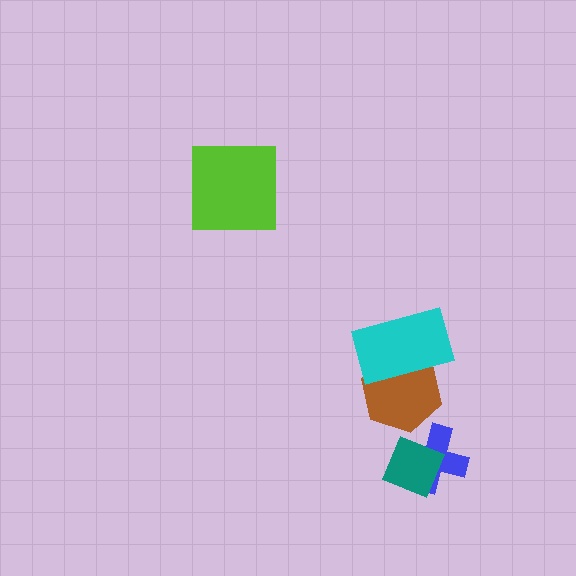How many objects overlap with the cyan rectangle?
1 object overlaps with the cyan rectangle.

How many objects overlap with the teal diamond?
1 object overlaps with the teal diamond.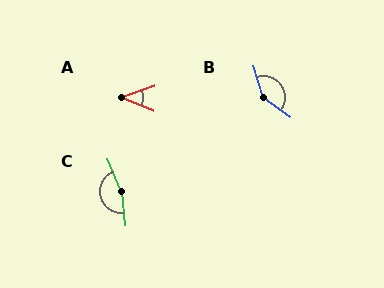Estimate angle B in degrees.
Approximately 143 degrees.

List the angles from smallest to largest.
A (42°), B (143°), C (164°).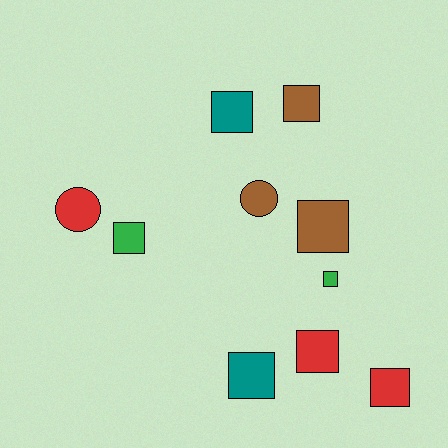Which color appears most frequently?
Brown, with 3 objects.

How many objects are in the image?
There are 10 objects.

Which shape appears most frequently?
Square, with 8 objects.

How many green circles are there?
There are no green circles.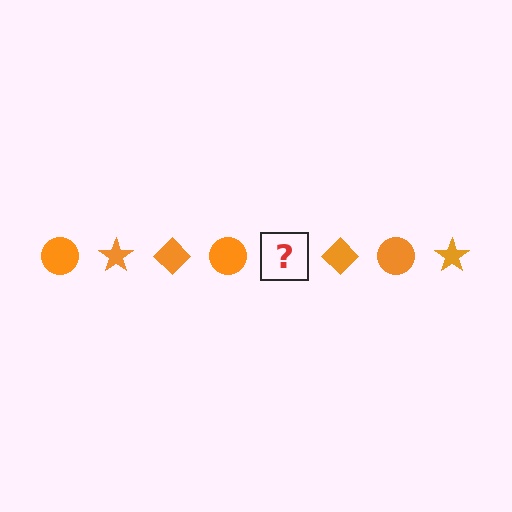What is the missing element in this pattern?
The missing element is an orange star.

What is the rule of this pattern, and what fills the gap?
The rule is that the pattern cycles through circle, star, diamond shapes in orange. The gap should be filled with an orange star.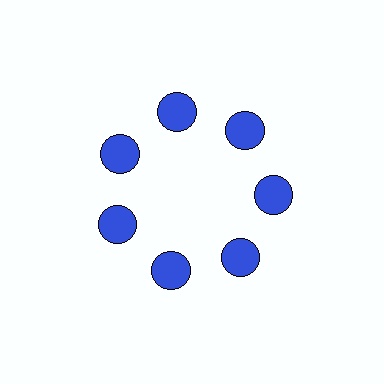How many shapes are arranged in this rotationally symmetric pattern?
There are 7 shapes, arranged in 7 groups of 1.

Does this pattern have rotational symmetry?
Yes, this pattern has 7-fold rotational symmetry. It looks the same after rotating 51 degrees around the center.